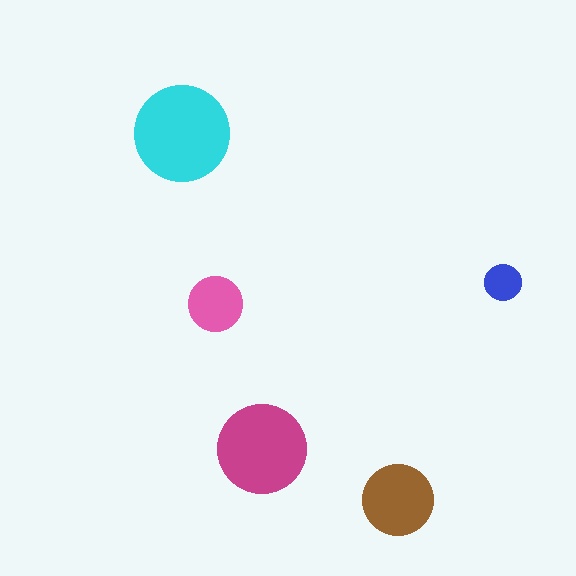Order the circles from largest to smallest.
the cyan one, the magenta one, the brown one, the pink one, the blue one.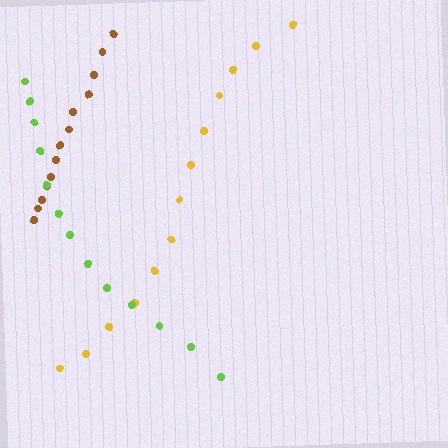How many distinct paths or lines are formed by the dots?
There are 3 distinct paths.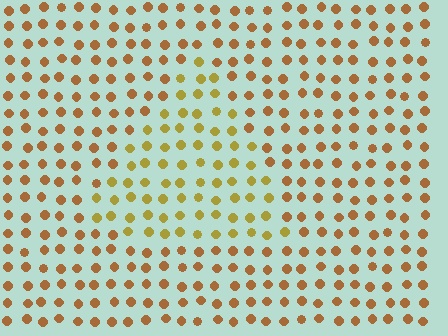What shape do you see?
I see a triangle.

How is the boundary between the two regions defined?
The boundary is defined purely by a slight shift in hue (about 28 degrees). Spacing, size, and orientation are identical on both sides.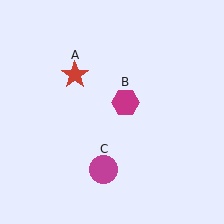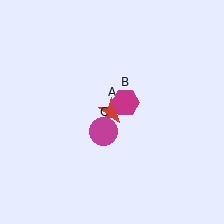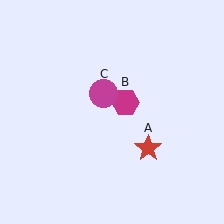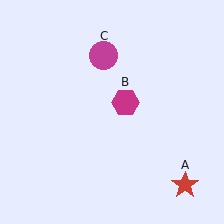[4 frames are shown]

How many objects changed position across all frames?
2 objects changed position: red star (object A), magenta circle (object C).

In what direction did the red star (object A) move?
The red star (object A) moved down and to the right.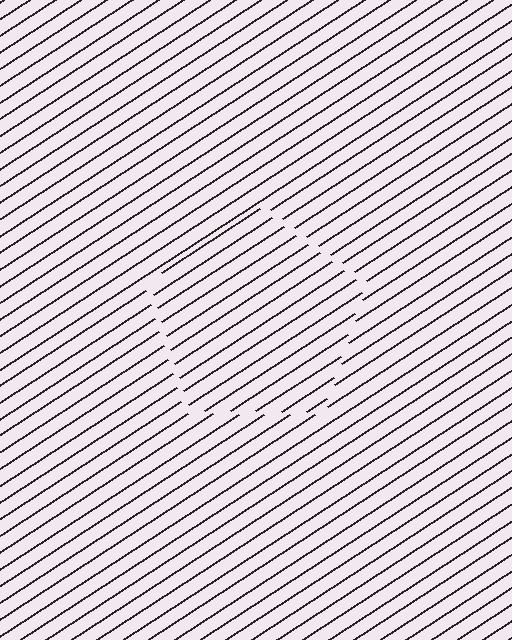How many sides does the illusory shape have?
5 sides — the line-ends trace a pentagon.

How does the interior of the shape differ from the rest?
The interior of the shape contains the same grating, shifted by half a period — the contour is defined by the phase discontinuity where line-ends from the inner and outer gratings abut.